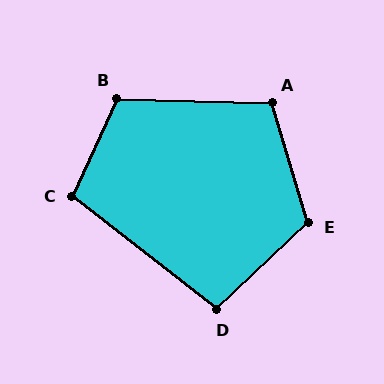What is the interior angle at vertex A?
Approximately 108 degrees (obtuse).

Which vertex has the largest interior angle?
E, at approximately 117 degrees.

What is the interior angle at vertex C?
Approximately 103 degrees (obtuse).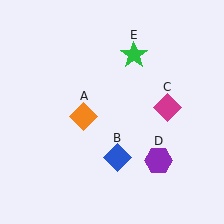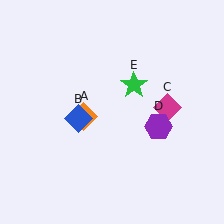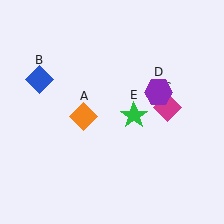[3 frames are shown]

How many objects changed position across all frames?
3 objects changed position: blue diamond (object B), purple hexagon (object D), green star (object E).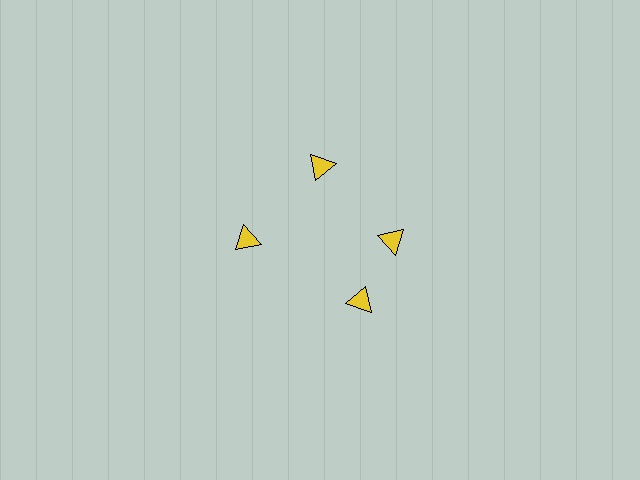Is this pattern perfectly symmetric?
No. The 4 yellow triangles are arranged in a ring, but one element near the 6 o'clock position is rotated out of alignment along the ring, breaking the 4-fold rotational symmetry.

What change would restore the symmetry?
The symmetry would be restored by rotating it back into even spacing with its neighbors so that all 4 triangles sit at equal angles and equal distance from the center.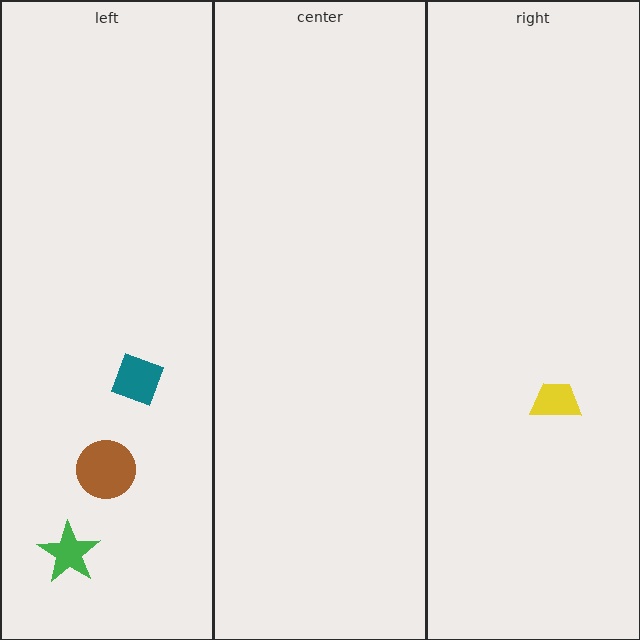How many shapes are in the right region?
1.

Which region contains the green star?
The left region.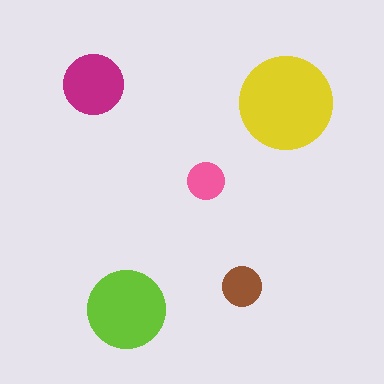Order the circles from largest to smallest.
the yellow one, the lime one, the magenta one, the brown one, the pink one.